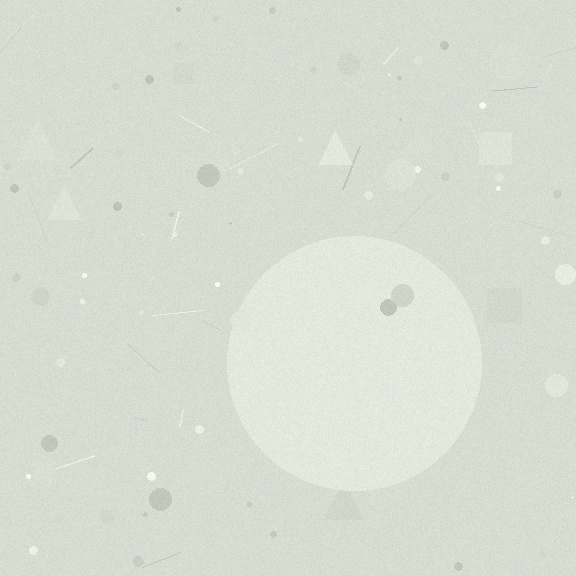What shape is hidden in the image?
A circle is hidden in the image.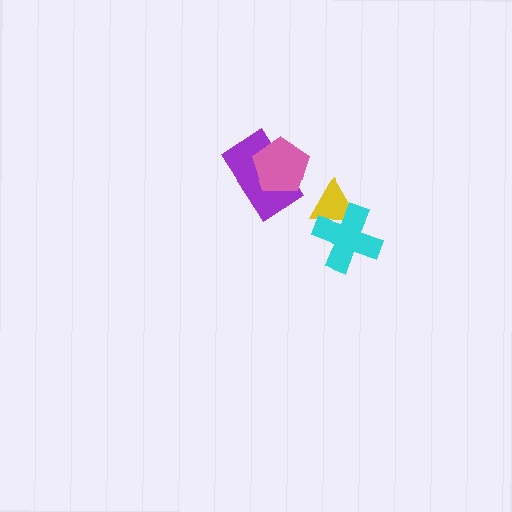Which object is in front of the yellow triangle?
The cyan cross is in front of the yellow triangle.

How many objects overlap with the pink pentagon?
1 object overlaps with the pink pentagon.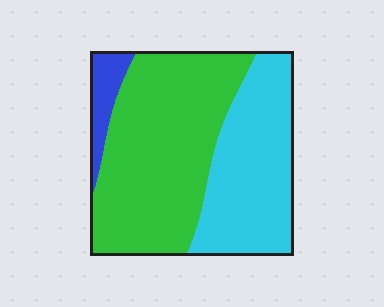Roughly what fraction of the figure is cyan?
Cyan takes up about three eighths (3/8) of the figure.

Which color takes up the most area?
Green, at roughly 55%.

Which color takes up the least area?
Blue, at roughly 5%.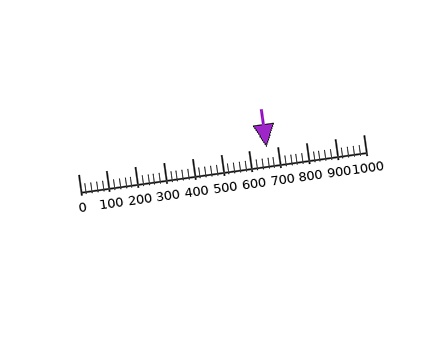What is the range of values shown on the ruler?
The ruler shows values from 0 to 1000.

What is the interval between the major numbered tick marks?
The major tick marks are spaced 100 units apart.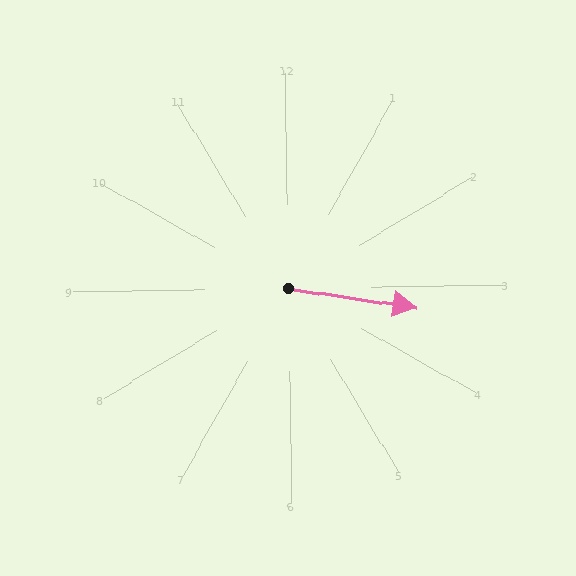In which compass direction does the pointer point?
East.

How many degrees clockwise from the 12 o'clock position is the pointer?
Approximately 99 degrees.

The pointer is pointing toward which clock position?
Roughly 3 o'clock.